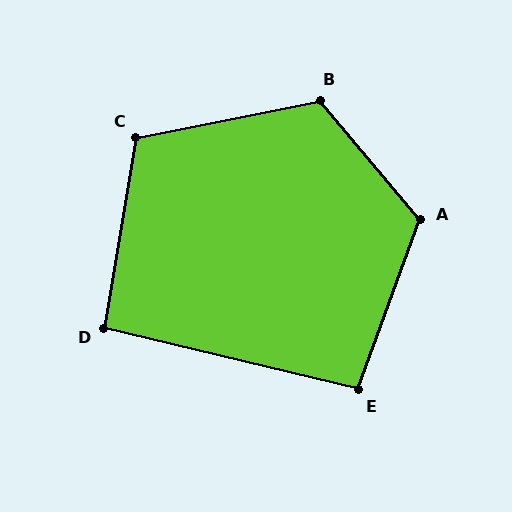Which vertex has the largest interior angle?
A, at approximately 120 degrees.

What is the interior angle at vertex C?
Approximately 111 degrees (obtuse).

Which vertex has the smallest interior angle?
D, at approximately 94 degrees.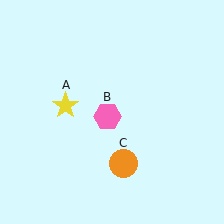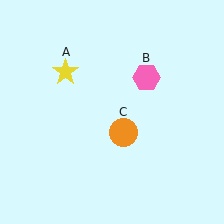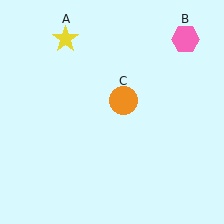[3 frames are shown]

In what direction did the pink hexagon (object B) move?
The pink hexagon (object B) moved up and to the right.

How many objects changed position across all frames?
3 objects changed position: yellow star (object A), pink hexagon (object B), orange circle (object C).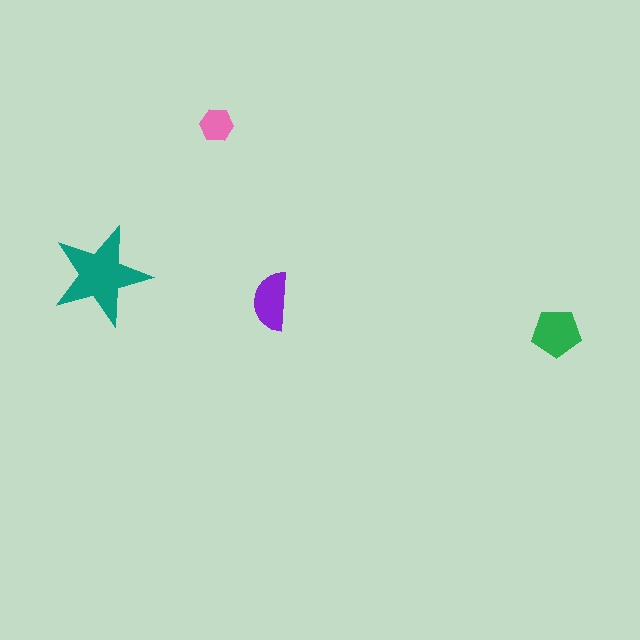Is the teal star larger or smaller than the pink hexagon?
Larger.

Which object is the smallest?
The pink hexagon.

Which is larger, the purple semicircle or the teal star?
The teal star.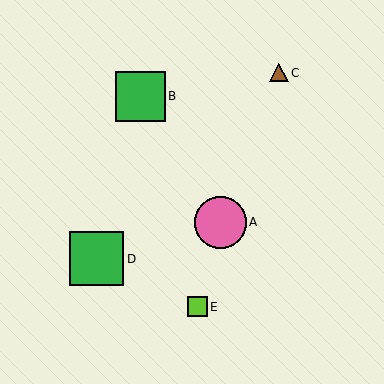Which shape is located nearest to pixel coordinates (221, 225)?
The pink circle (labeled A) at (220, 222) is nearest to that location.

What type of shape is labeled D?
Shape D is a green square.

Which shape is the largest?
The green square (labeled D) is the largest.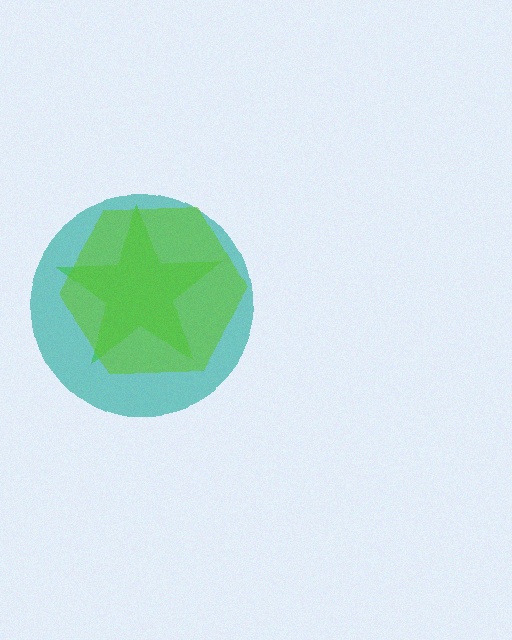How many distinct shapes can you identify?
There are 3 distinct shapes: a teal circle, a green star, a lime hexagon.